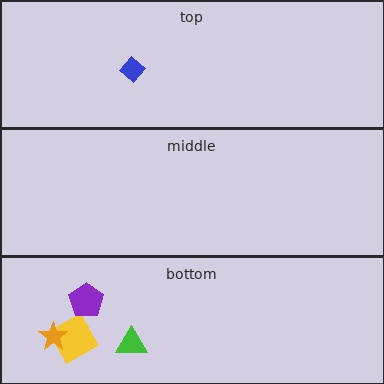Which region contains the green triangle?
The bottom region.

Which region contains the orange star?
The bottom region.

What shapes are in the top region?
The blue diamond.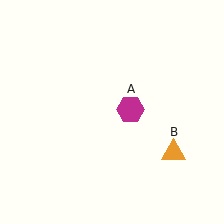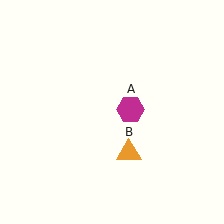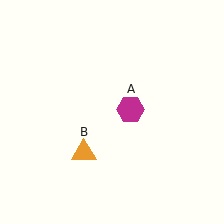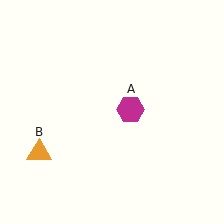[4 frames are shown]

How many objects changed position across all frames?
1 object changed position: orange triangle (object B).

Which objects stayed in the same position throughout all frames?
Magenta hexagon (object A) remained stationary.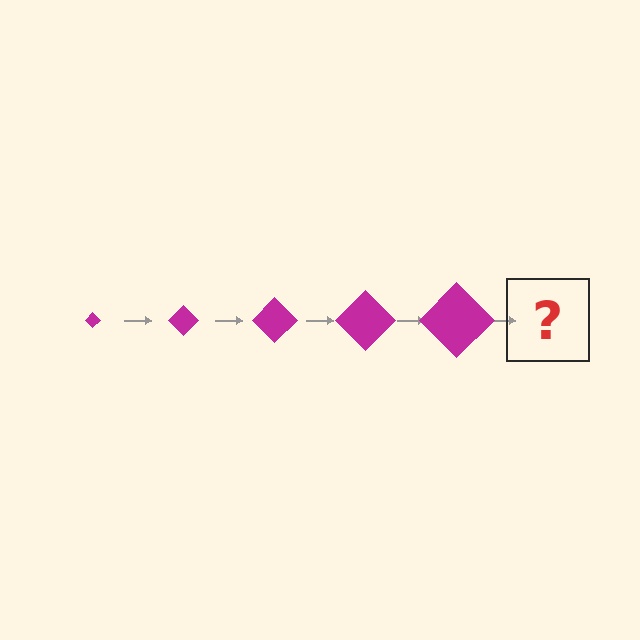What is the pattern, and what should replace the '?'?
The pattern is that the diamond gets progressively larger each step. The '?' should be a magenta diamond, larger than the previous one.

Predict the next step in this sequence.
The next step is a magenta diamond, larger than the previous one.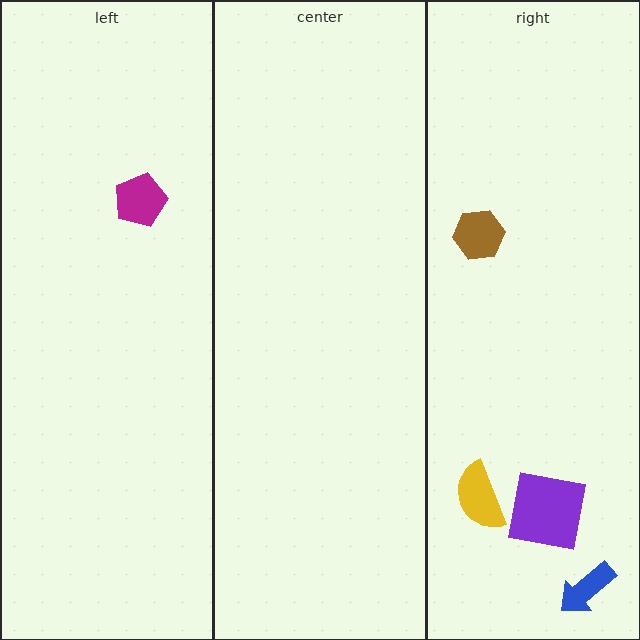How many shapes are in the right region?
4.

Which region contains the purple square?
The right region.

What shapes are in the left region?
The magenta pentagon.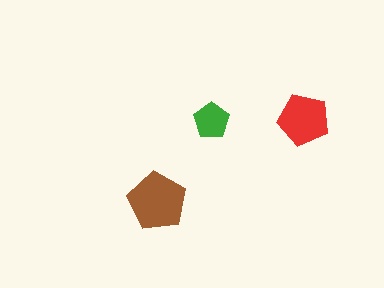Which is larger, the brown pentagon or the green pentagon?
The brown one.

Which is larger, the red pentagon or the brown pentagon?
The brown one.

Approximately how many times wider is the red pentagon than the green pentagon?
About 1.5 times wider.